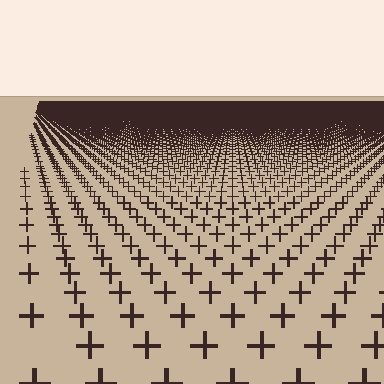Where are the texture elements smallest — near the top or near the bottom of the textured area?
Near the top.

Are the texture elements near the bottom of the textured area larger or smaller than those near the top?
Larger. Near the bottom, elements are closer to the viewer and appear at a bigger on-screen size.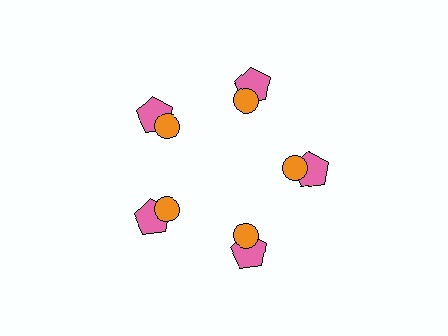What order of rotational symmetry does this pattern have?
This pattern has 5-fold rotational symmetry.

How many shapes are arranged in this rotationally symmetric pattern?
There are 10 shapes, arranged in 5 groups of 2.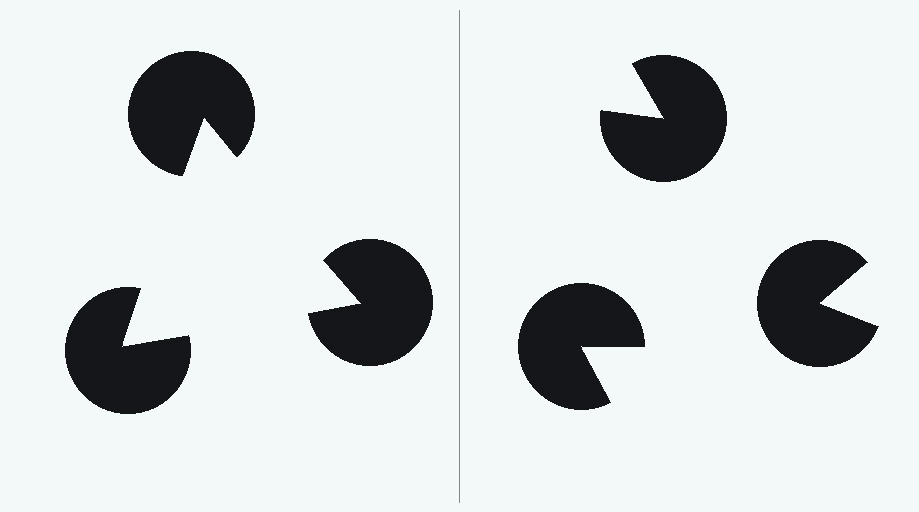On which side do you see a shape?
An illusory triangle appears on the left side. On the right side the wedge cuts are rotated, so no coherent shape forms.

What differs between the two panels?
The pac-man discs are positioned identically on both sides; only the wedge orientations differ. On the left they align to a triangle; on the right they are misaligned.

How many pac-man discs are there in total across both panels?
6 — 3 on each side.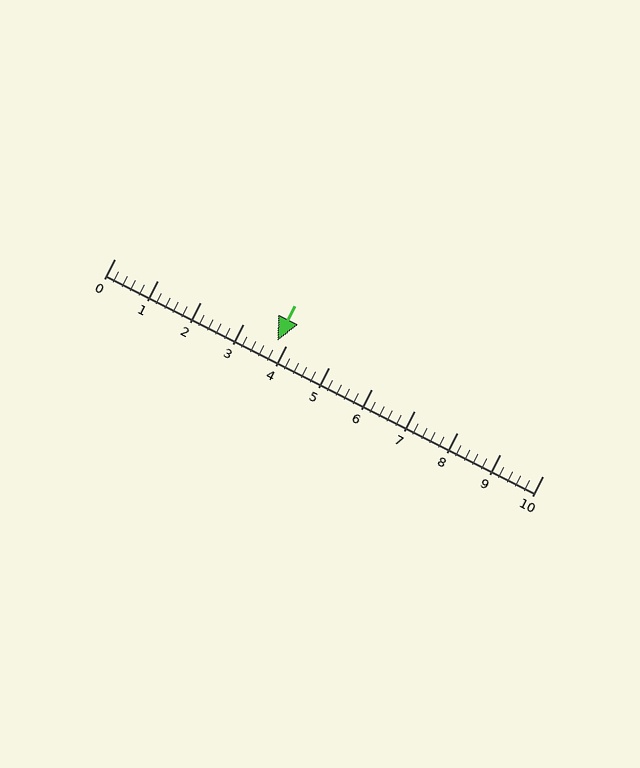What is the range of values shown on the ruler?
The ruler shows values from 0 to 10.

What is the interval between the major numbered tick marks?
The major tick marks are spaced 1 units apart.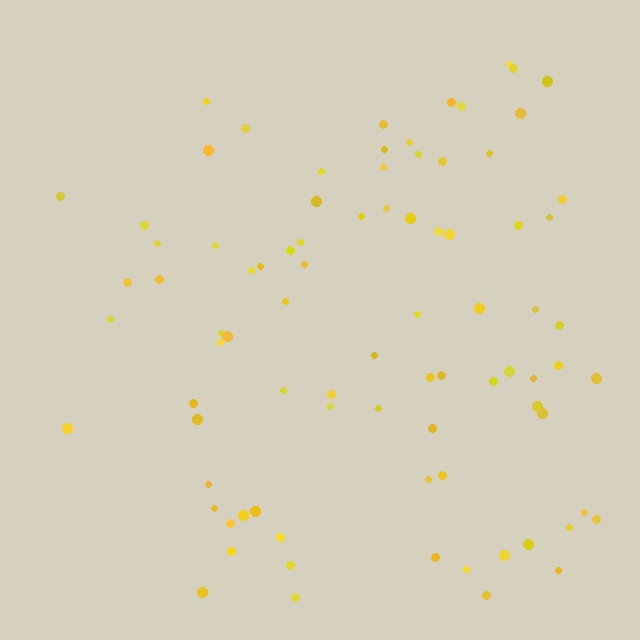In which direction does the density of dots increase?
From left to right, with the right side densest.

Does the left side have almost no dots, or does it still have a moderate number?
Still a moderate number, just noticeably fewer than the right.